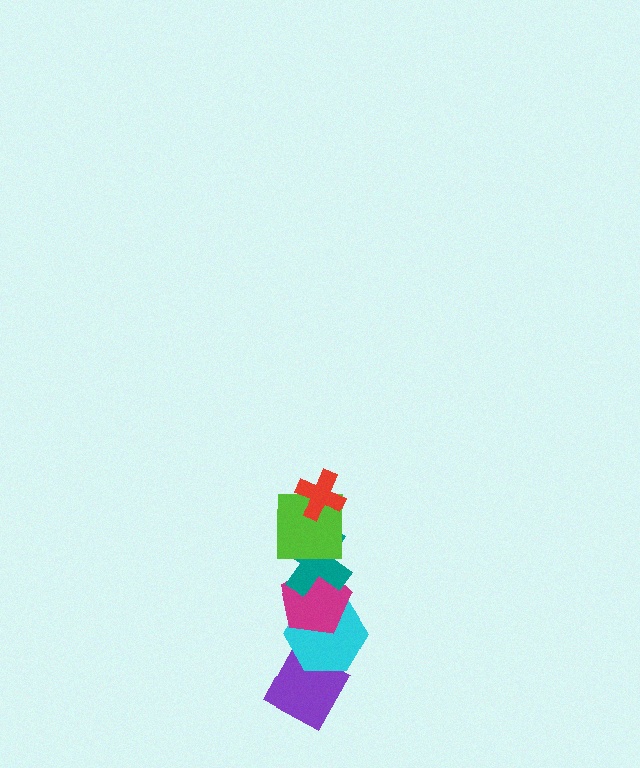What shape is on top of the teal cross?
The lime square is on top of the teal cross.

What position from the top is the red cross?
The red cross is 1st from the top.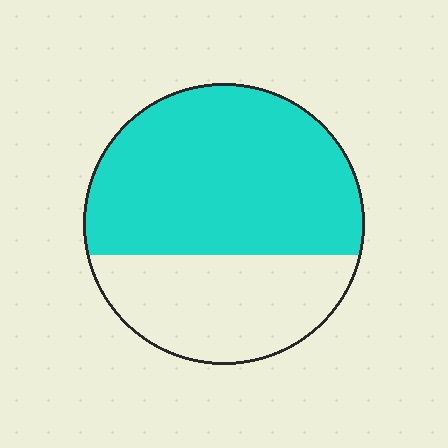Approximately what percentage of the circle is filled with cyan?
Approximately 65%.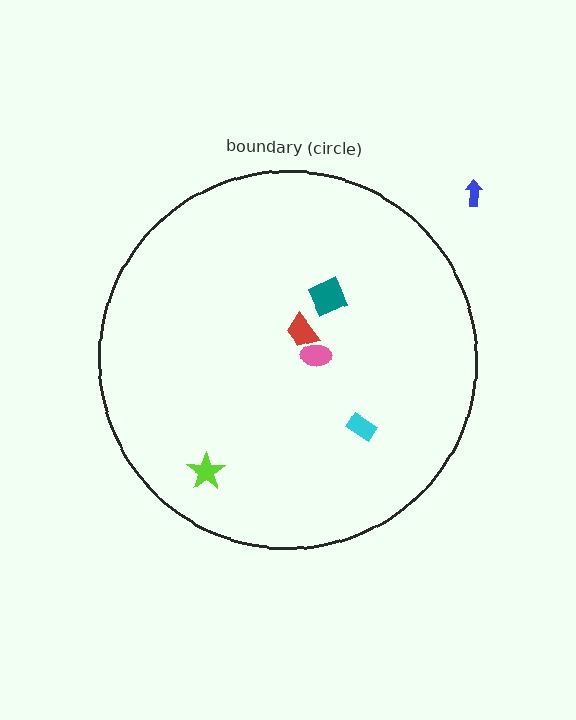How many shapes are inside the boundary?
5 inside, 1 outside.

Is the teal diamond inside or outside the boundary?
Inside.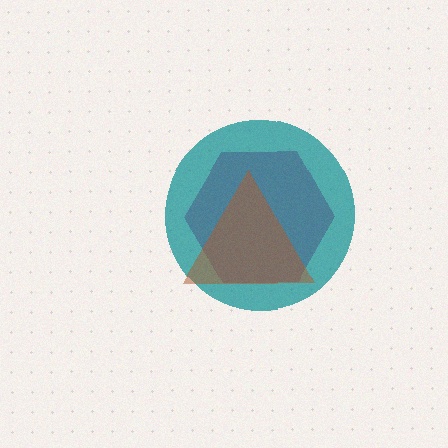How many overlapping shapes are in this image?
There are 3 overlapping shapes in the image.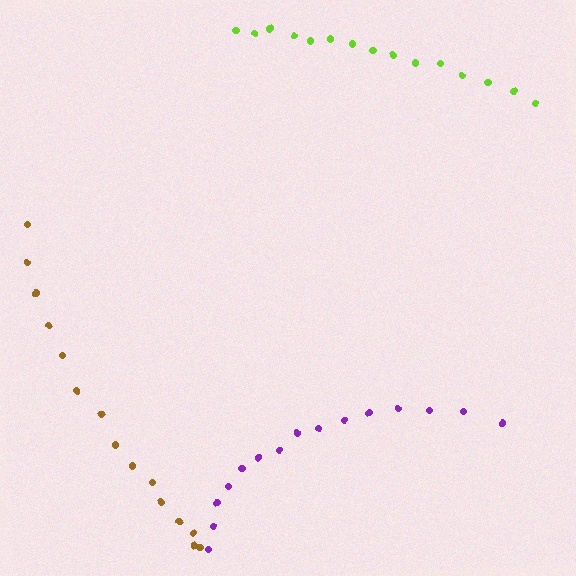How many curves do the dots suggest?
There are 3 distinct paths.